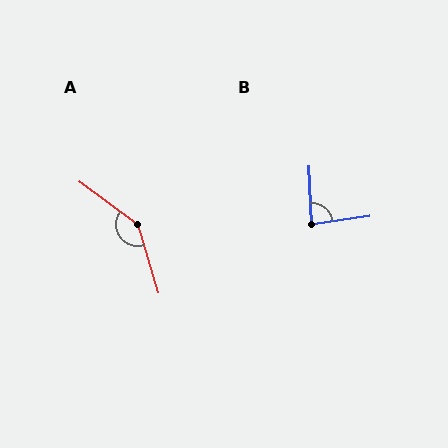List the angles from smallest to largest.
B (84°), A (144°).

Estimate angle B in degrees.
Approximately 84 degrees.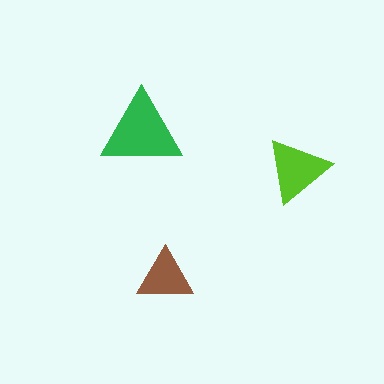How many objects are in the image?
There are 3 objects in the image.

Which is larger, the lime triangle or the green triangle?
The green one.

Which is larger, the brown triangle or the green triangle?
The green one.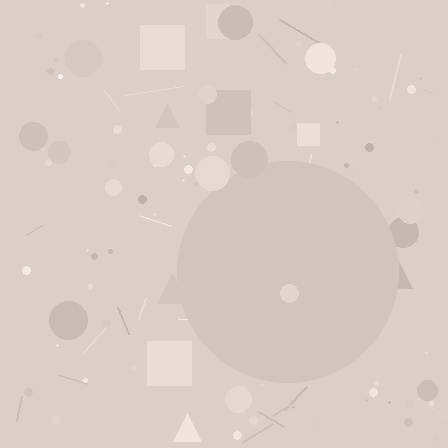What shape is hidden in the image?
A circle is hidden in the image.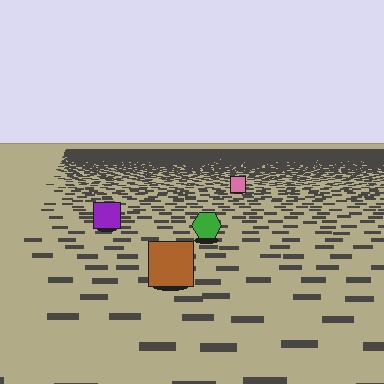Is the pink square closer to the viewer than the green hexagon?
No. The green hexagon is closer — you can tell from the texture gradient: the ground texture is coarser near it.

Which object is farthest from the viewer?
The pink square is farthest from the viewer. It appears smaller and the ground texture around it is denser.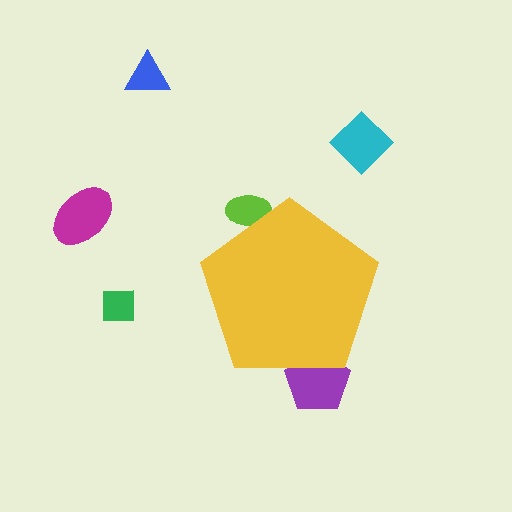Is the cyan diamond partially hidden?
No, the cyan diamond is fully visible.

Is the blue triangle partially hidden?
No, the blue triangle is fully visible.